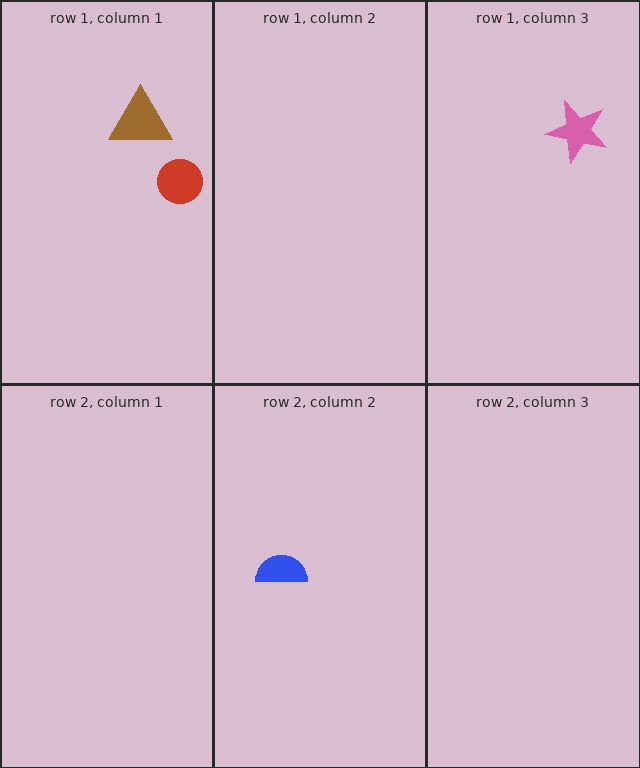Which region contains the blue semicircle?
The row 2, column 2 region.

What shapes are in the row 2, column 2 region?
The blue semicircle.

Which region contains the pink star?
The row 1, column 3 region.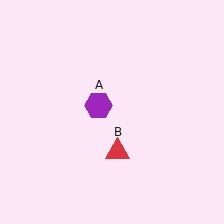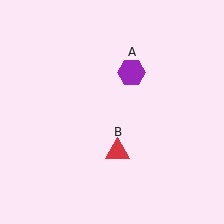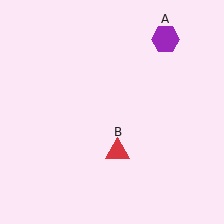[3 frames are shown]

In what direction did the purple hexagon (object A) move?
The purple hexagon (object A) moved up and to the right.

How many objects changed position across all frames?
1 object changed position: purple hexagon (object A).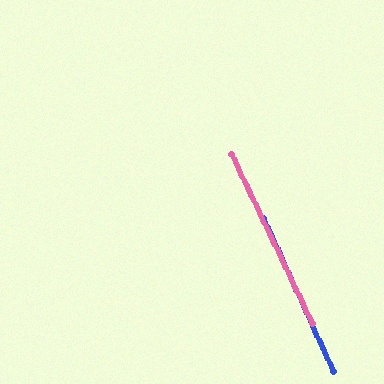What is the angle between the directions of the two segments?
Approximately 1 degree.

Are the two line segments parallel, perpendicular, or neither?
Parallel — their directions differ by only 0.9°.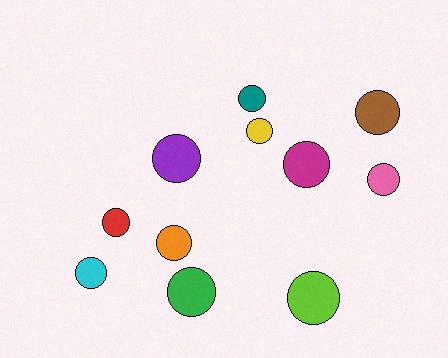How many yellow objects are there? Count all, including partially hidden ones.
There is 1 yellow object.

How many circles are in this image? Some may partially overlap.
There are 11 circles.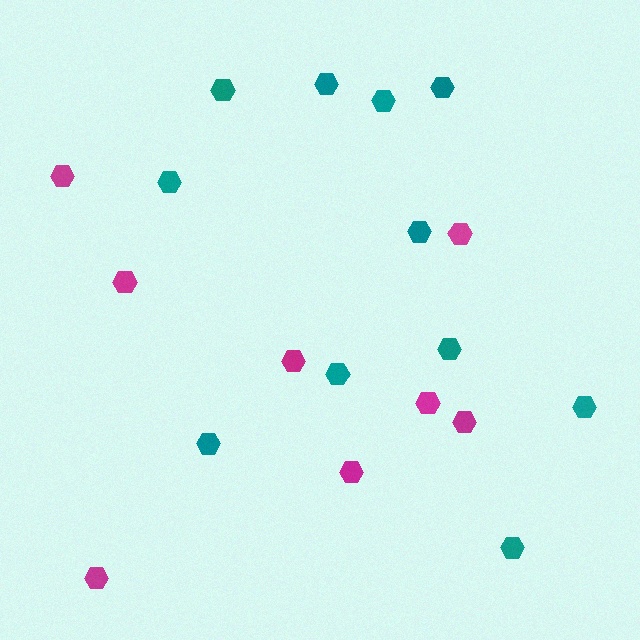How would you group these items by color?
There are 2 groups: one group of magenta hexagons (8) and one group of teal hexagons (11).